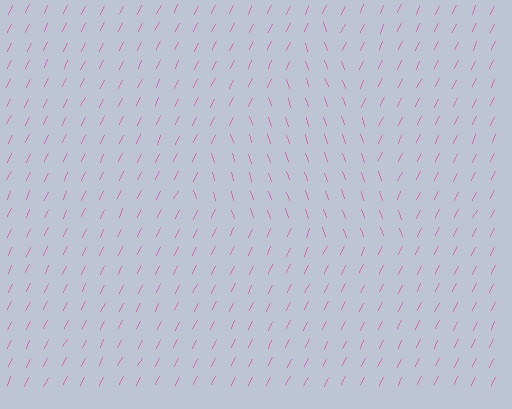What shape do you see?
I see a triangle.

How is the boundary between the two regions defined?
The boundary is defined purely by a change in line orientation (approximately 45 degrees difference). All lines are the same color and thickness.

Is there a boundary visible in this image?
Yes, there is a texture boundary formed by a change in line orientation.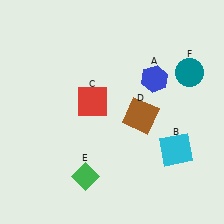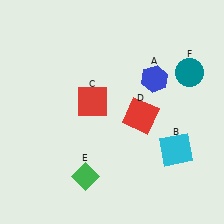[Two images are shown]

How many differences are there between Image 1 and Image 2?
There is 1 difference between the two images.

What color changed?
The square (D) changed from brown in Image 1 to red in Image 2.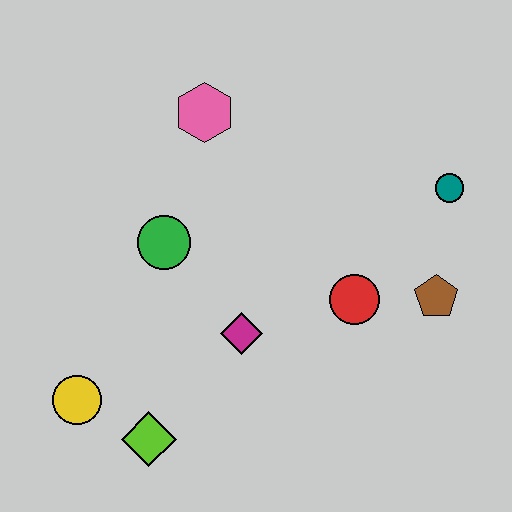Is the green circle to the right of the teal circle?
No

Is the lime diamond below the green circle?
Yes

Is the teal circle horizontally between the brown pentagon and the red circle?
No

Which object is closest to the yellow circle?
The lime diamond is closest to the yellow circle.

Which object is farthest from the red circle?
The yellow circle is farthest from the red circle.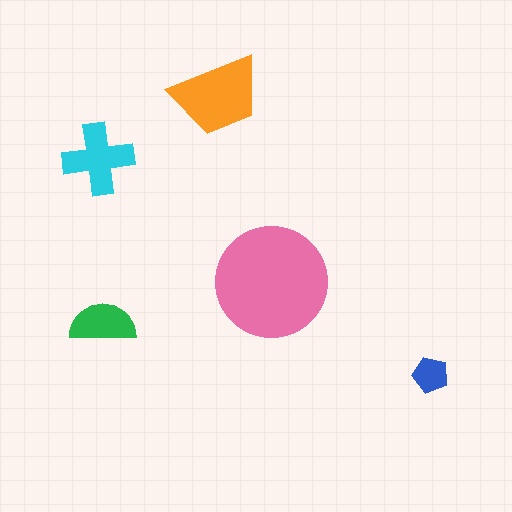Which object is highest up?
The orange trapezoid is topmost.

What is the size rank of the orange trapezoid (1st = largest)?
2nd.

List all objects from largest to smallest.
The pink circle, the orange trapezoid, the cyan cross, the green semicircle, the blue pentagon.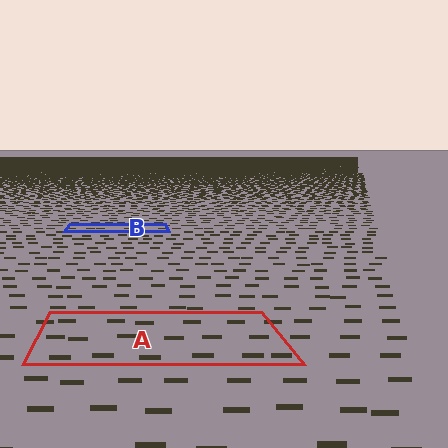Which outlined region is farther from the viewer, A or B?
Region B is farther from the viewer — the texture elements inside it appear smaller and more densely packed.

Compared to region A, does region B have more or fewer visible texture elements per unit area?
Region B has more texture elements per unit area — they are packed more densely because it is farther away.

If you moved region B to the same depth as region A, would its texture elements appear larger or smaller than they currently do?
They would appear larger. At a closer depth, the same texture elements are projected at a bigger on-screen size.